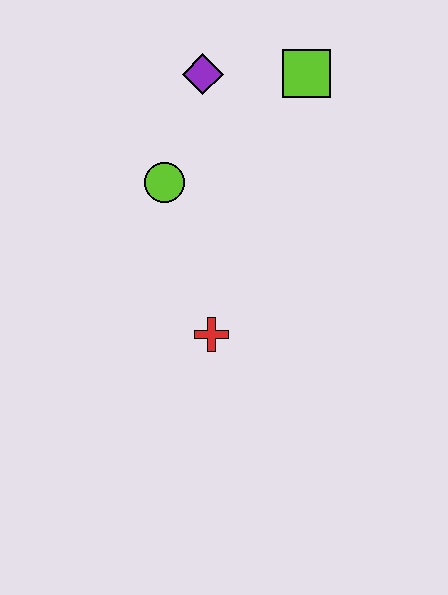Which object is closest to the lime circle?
The purple diamond is closest to the lime circle.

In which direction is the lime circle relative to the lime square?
The lime circle is to the left of the lime square.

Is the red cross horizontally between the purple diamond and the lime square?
Yes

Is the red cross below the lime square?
Yes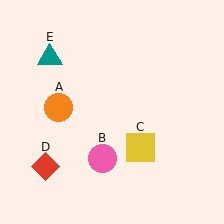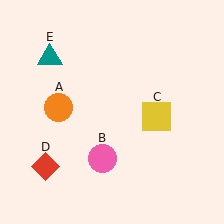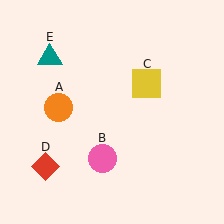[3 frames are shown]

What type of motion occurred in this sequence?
The yellow square (object C) rotated counterclockwise around the center of the scene.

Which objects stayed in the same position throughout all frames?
Orange circle (object A) and pink circle (object B) and red diamond (object D) and teal triangle (object E) remained stationary.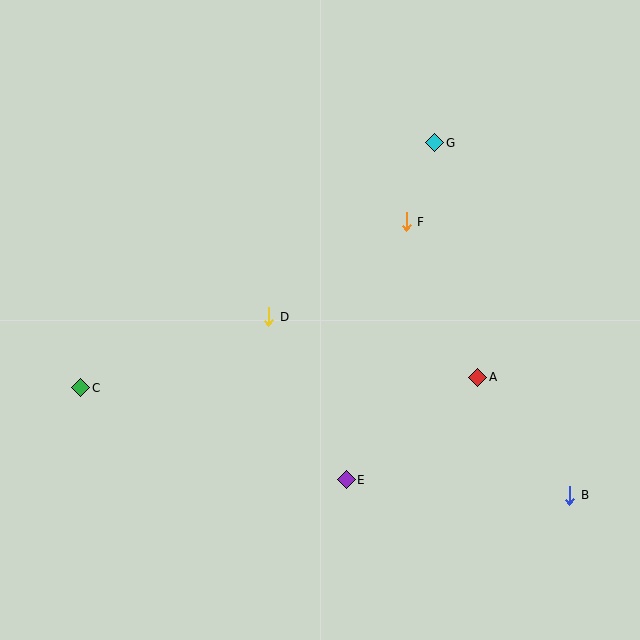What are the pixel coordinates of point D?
Point D is at (269, 317).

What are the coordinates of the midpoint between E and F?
The midpoint between E and F is at (376, 351).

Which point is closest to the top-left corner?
Point C is closest to the top-left corner.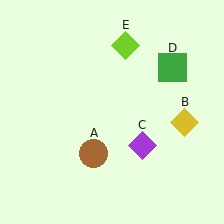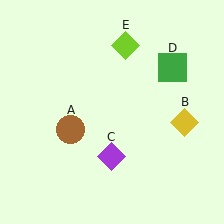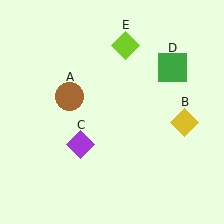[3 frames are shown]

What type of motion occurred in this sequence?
The brown circle (object A), purple diamond (object C) rotated clockwise around the center of the scene.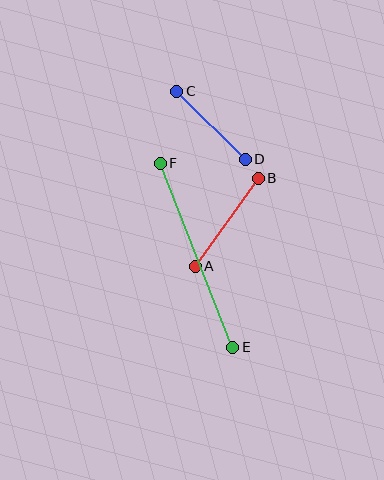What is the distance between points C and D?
The distance is approximately 96 pixels.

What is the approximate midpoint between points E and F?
The midpoint is at approximately (197, 255) pixels.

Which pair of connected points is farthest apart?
Points E and F are farthest apart.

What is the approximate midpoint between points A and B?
The midpoint is at approximately (227, 222) pixels.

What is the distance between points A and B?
The distance is approximately 108 pixels.